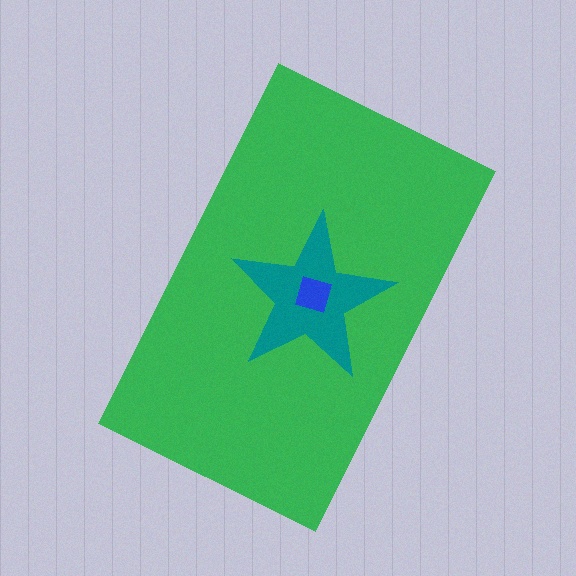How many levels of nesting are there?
3.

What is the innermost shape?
The blue diamond.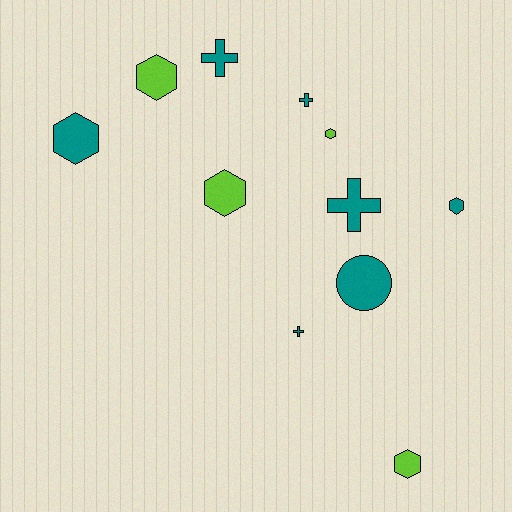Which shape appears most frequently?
Hexagon, with 6 objects.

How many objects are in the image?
There are 11 objects.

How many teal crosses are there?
There are 4 teal crosses.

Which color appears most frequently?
Teal, with 7 objects.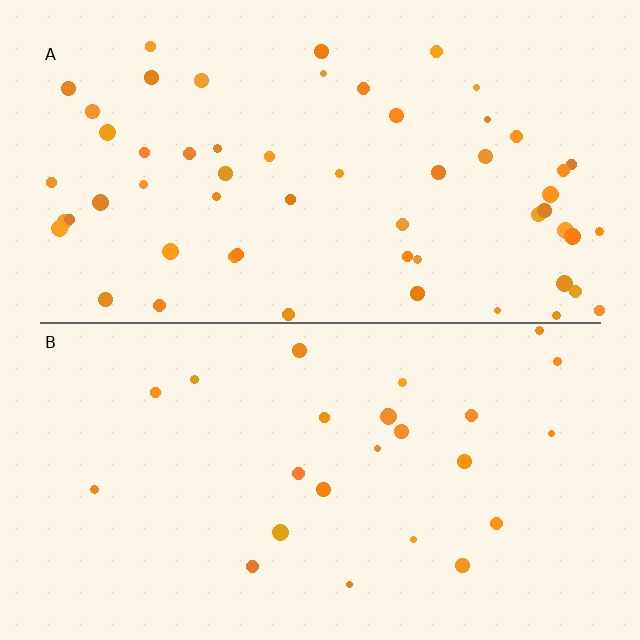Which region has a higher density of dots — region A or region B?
A (the top).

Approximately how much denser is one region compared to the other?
Approximately 2.3× — region A over region B.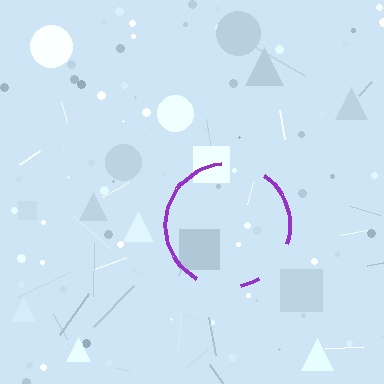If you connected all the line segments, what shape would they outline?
They would outline a circle.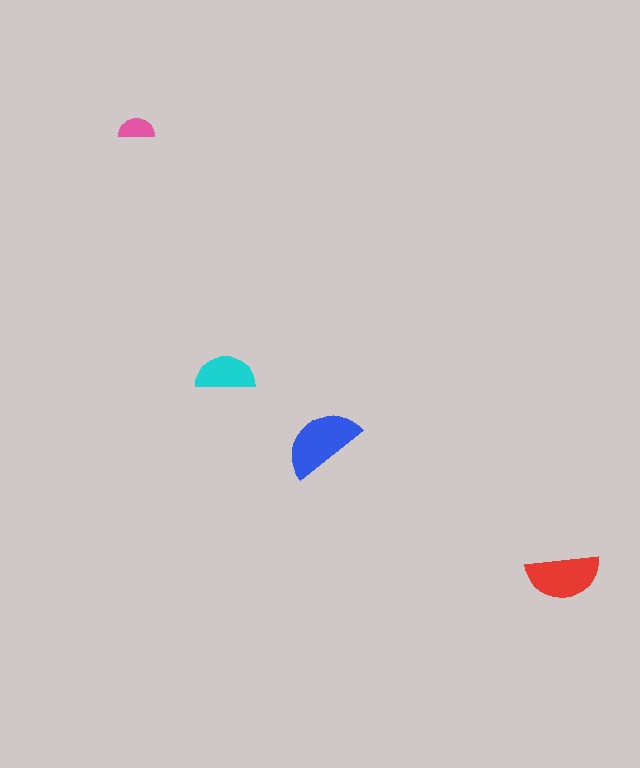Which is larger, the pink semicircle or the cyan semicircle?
The cyan one.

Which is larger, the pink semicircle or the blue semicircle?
The blue one.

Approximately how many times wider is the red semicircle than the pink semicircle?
About 2 times wider.